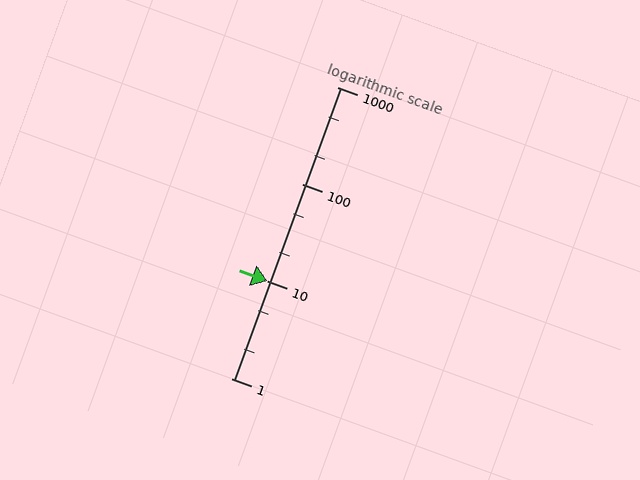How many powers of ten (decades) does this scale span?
The scale spans 3 decades, from 1 to 1000.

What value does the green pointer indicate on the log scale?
The pointer indicates approximately 10.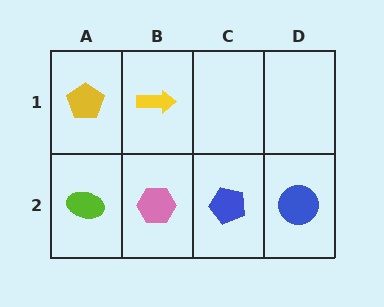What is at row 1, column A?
A yellow pentagon.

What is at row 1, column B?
A yellow arrow.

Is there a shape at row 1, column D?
No, that cell is empty.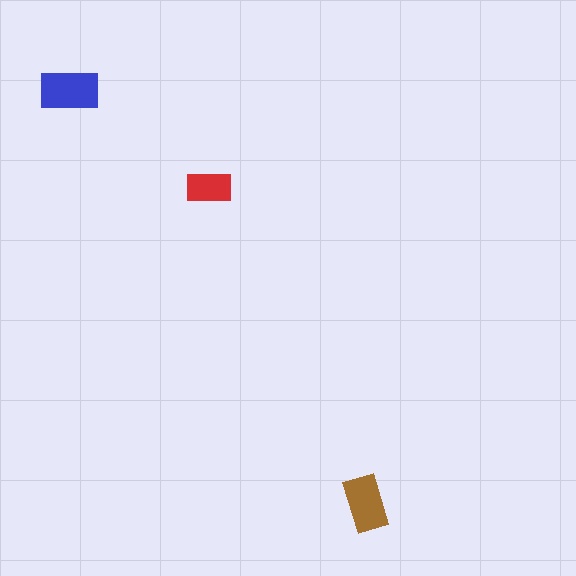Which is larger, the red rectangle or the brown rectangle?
The brown one.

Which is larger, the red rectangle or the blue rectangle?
The blue one.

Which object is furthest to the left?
The blue rectangle is leftmost.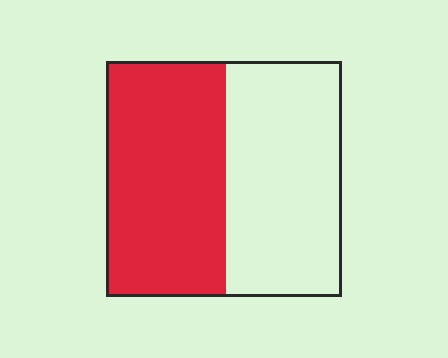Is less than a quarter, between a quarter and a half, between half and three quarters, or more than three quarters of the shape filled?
Between half and three quarters.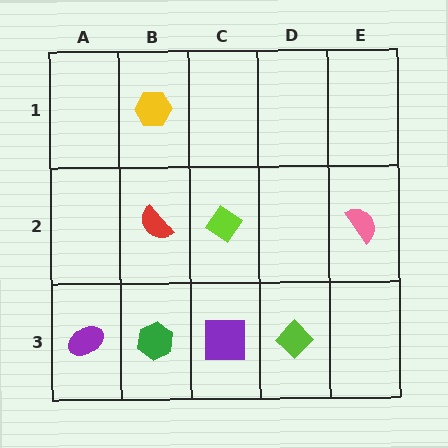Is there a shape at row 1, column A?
No, that cell is empty.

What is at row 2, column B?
A red semicircle.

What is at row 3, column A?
A purple ellipse.